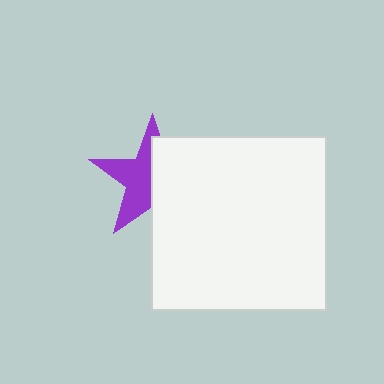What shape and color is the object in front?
The object in front is a white square.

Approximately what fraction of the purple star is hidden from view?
Roughly 49% of the purple star is hidden behind the white square.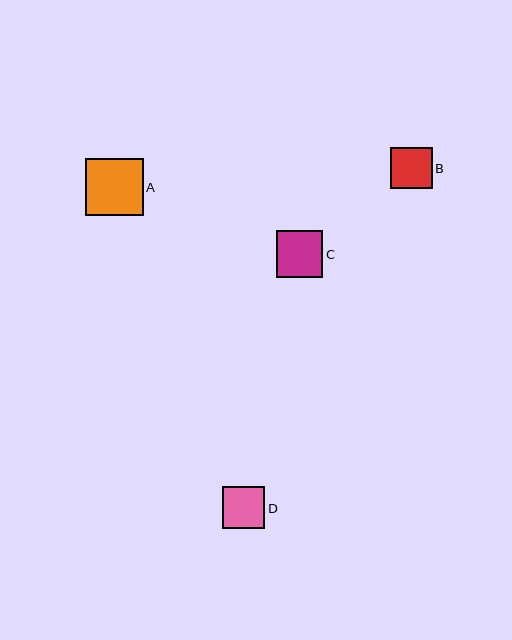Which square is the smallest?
Square B is the smallest with a size of approximately 41 pixels.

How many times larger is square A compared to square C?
Square A is approximately 1.2 times the size of square C.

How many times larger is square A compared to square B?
Square A is approximately 1.4 times the size of square B.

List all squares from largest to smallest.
From largest to smallest: A, C, D, B.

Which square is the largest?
Square A is the largest with a size of approximately 57 pixels.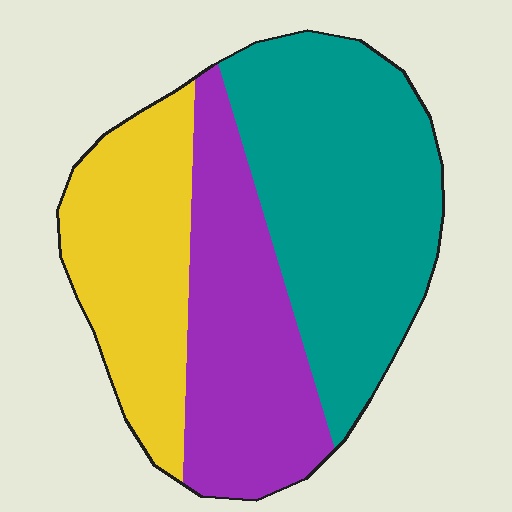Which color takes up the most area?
Teal, at roughly 45%.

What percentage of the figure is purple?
Purple covers roughly 30% of the figure.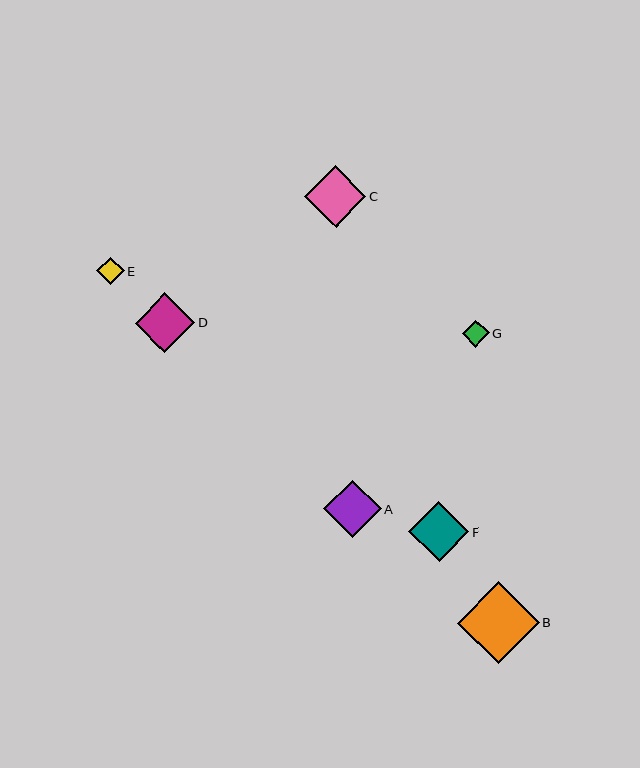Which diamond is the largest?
Diamond B is the largest with a size of approximately 82 pixels.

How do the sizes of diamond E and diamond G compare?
Diamond E and diamond G are approximately the same size.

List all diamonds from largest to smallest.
From largest to smallest: B, C, F, D, A, E, G.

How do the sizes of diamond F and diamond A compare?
Diamond F and diamond A are approximately the same size.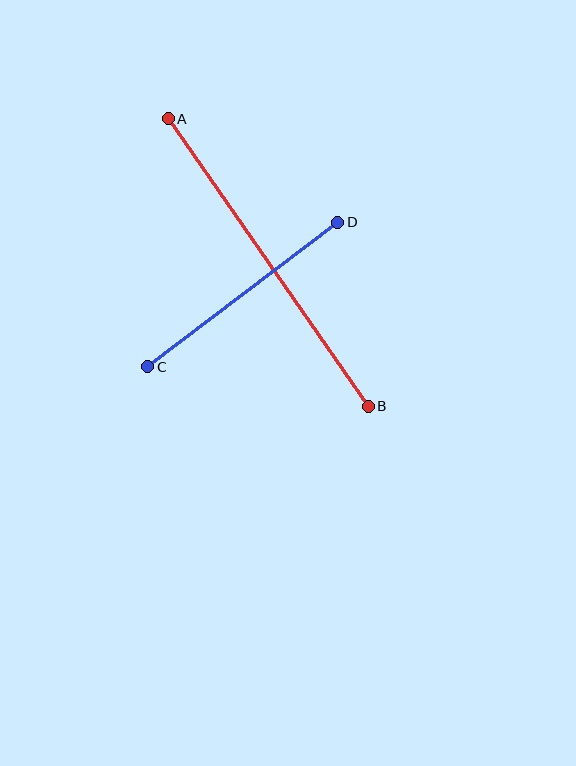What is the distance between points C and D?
The distance is approximately 239 pixels.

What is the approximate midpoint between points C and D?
The midpoint is at approximately (243, 295) pixels.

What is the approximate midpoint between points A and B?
The midpoint is at approximately (268, 262) pixels.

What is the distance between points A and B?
The distance is approximately 350 pixels.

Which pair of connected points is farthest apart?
Points A and B are farthest apart.